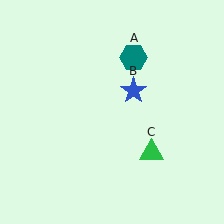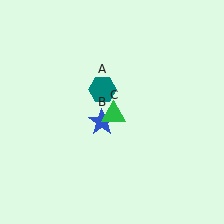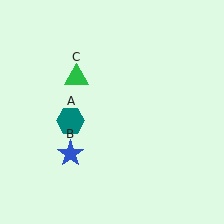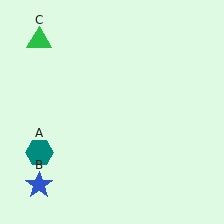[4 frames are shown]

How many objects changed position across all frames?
3 objects changed position: teal hexagon (object A), blue star (object B), green triangle (object C).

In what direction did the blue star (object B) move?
The blue star (object B) moved down and to the left.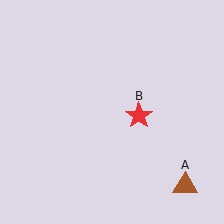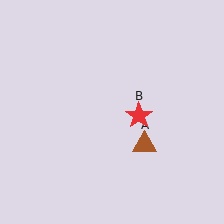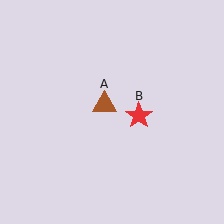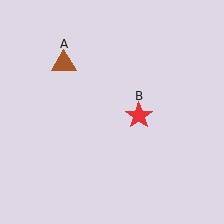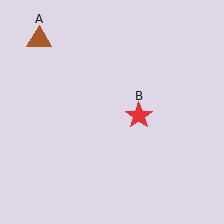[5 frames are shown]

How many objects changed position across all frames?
1 object changed position: brown triangle (object A).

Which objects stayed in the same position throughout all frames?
Red star (object B) remained stationary.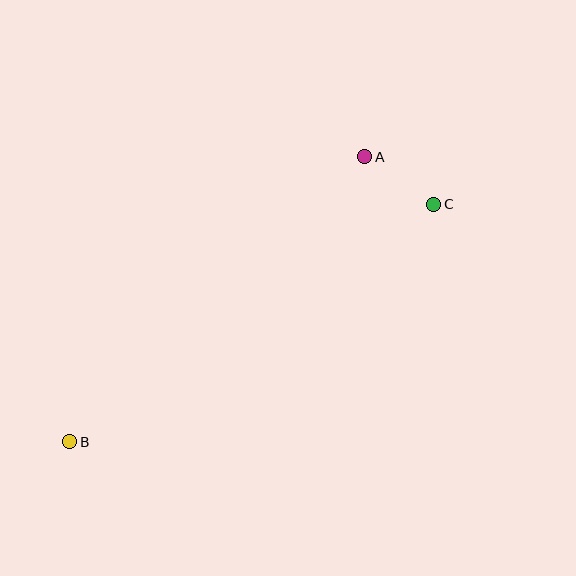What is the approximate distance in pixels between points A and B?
The distance between A and B is approximately 410 pixels.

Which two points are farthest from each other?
Points B and C are farthest from each other.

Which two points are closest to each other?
Points A and C are closest to each other.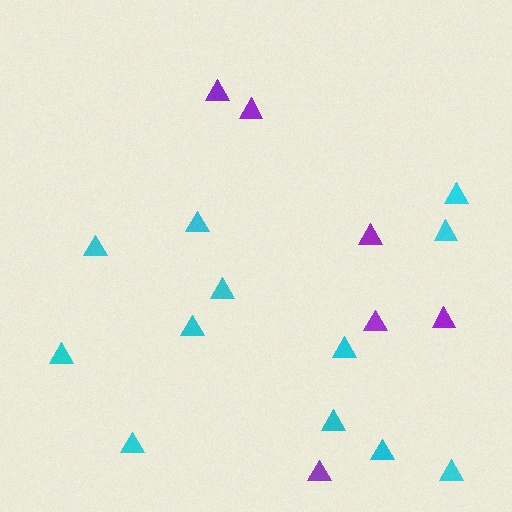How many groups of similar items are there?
There are 2 groups: one group of cyan triangles (12) and one group of purple triangles (6).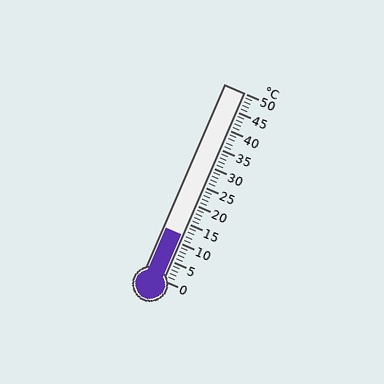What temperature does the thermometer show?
The thermometer shows approximately 12°C.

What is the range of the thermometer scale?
The thermometer scale ranges from 0°C to 50°C.